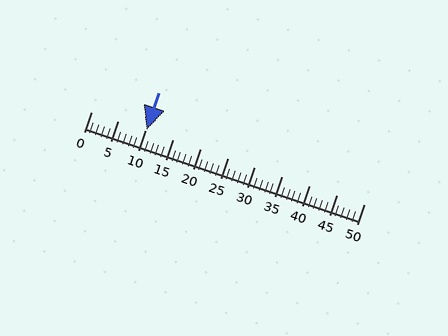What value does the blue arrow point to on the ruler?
The blue arrow points to approximately 10.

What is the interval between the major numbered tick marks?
The major tick marks are spaced 5 units apart.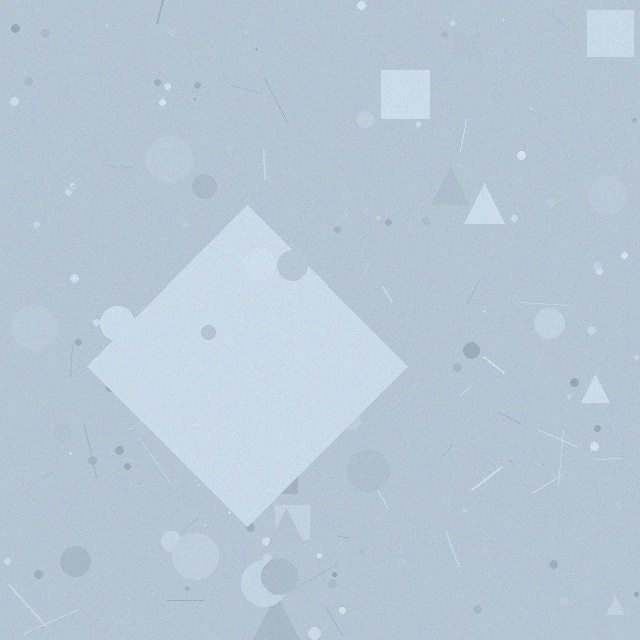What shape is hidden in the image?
A diamond is hidden in the image.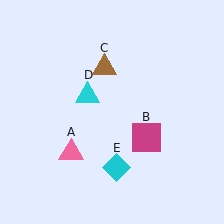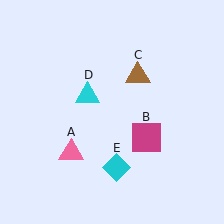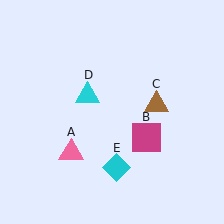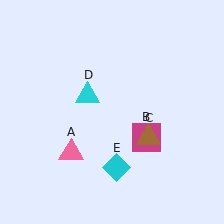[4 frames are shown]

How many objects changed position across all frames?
1 object changed position: brown triangle (object C).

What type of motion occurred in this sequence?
The brown triangle (object C) rotated clockwise around the center of the scene.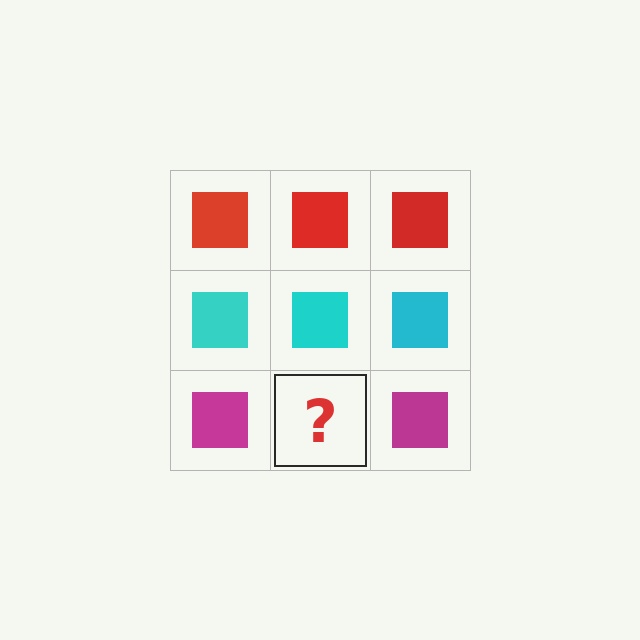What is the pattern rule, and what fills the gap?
The rule is that each row has a consistent color. The gap should be filled with a magenta square.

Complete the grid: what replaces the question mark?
The question mark should be replaced with a magenta square.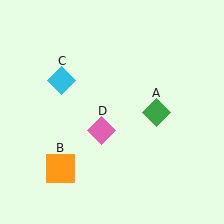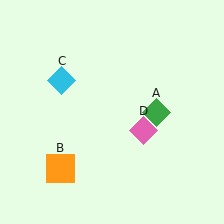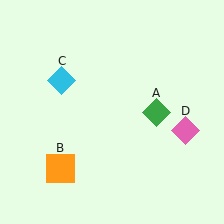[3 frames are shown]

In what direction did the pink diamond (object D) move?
The pink diamond (object D) moved right.